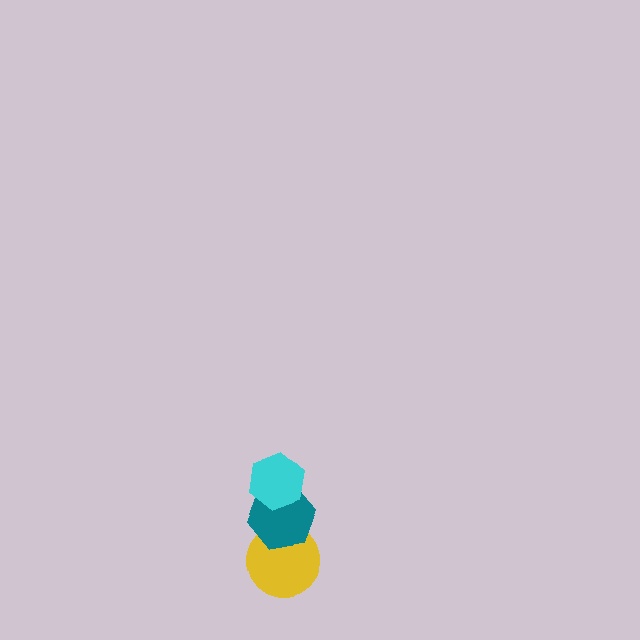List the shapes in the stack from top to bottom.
From top to bottom: the cyan hexagon, the teal hexagon, the yellow circle.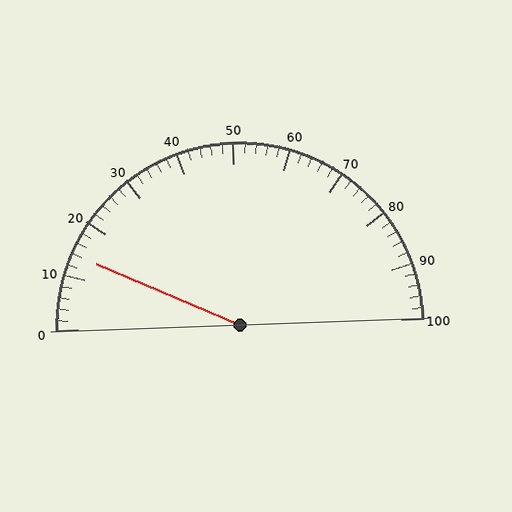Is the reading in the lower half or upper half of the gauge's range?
The reading is in the lower half of the range (0 to 100).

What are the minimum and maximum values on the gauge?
The gauge ranges from 0 to 100.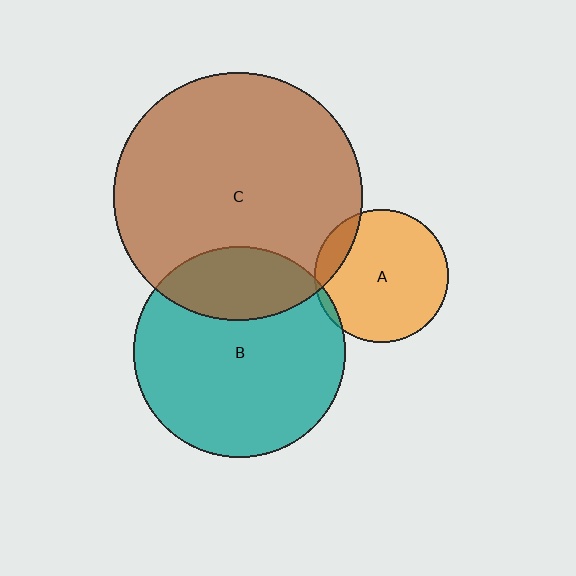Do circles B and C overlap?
Yes.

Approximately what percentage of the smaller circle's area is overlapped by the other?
Approximately 25%.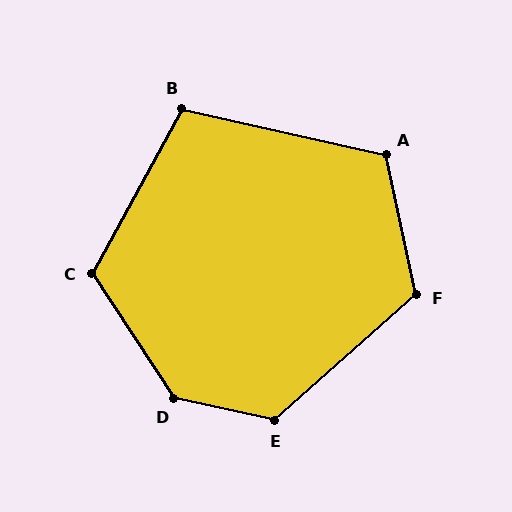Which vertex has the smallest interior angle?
B, at approximately 106 degrees.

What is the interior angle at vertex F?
Approximately 119 degrees (obtuse).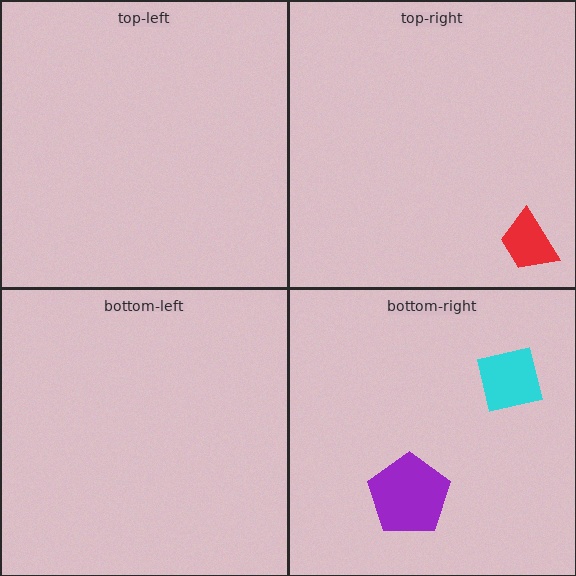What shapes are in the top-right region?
The red trapezoid.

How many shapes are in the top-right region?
1.